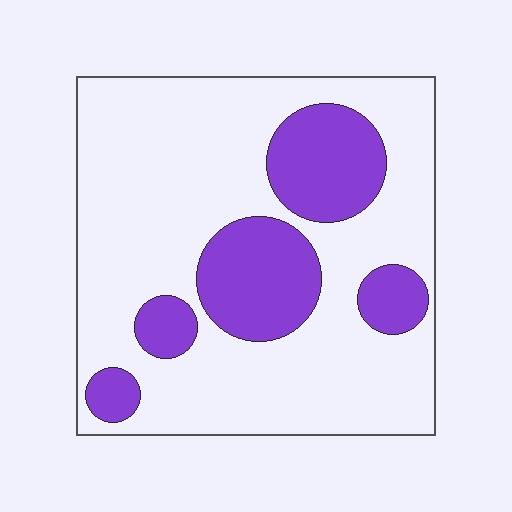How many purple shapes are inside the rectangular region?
5.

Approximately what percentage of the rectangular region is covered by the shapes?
Approximately 25%.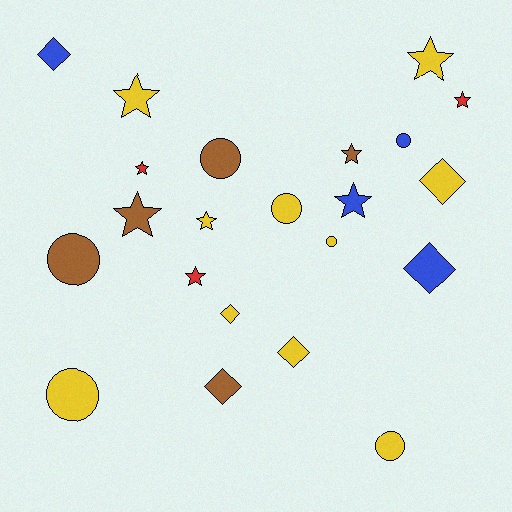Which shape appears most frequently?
Star, with 9 objects.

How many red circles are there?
There are no red circles.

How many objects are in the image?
There are 22 objects.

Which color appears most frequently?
Yellow, with 10 objects.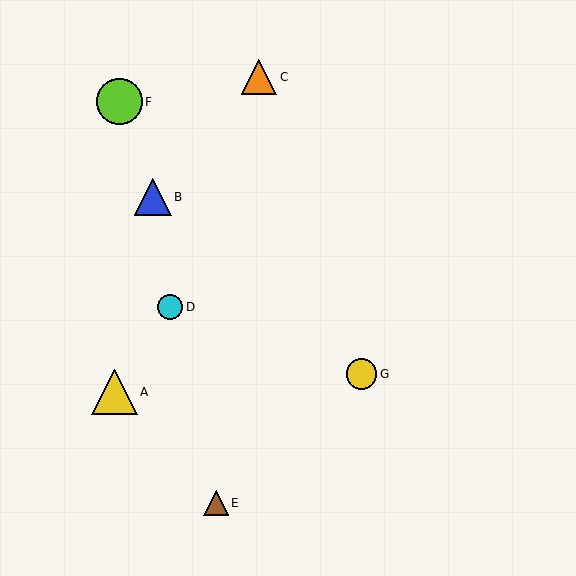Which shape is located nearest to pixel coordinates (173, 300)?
The cyan circle (labeled D) at (170, 307) is nearest to that location.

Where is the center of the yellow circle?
The center of the yellow circle is at (362, 374).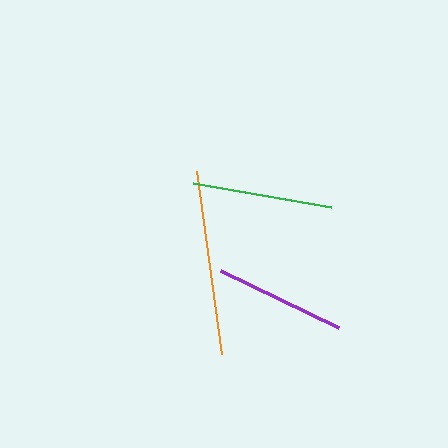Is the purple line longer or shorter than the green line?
The green line is longer than the purple line.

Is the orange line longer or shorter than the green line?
The orange line is longer than the green line.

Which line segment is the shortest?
The purple line is the shortest at approximately 131 pixels.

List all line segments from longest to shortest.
From longest to shortest: orange, green, purple.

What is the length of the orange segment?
The orange segment is approximately 184 pixels long.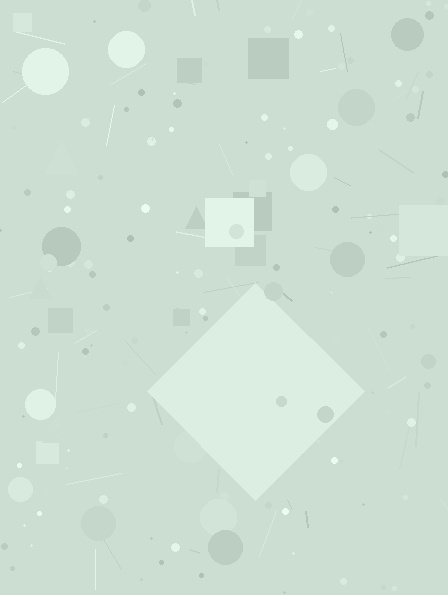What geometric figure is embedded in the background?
A diamond is embedded in the background.